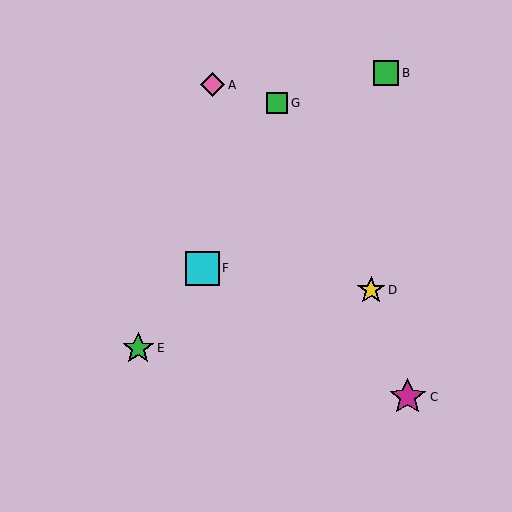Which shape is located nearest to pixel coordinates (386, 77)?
The green square (labeled B) at (386, 73) is nearest to that location.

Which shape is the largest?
The magenta star (labeled C) is the largest.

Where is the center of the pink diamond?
The center of the pink diamond is at (213, 85).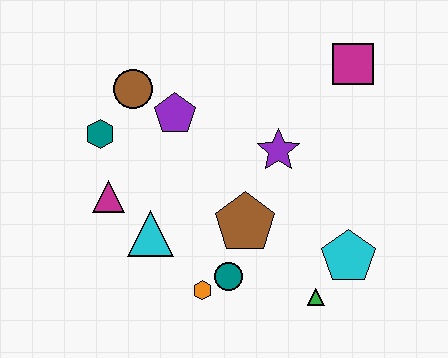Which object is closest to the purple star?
The brown pentagon is closest to the purple star.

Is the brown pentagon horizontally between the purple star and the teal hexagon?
Yes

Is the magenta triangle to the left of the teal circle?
Yes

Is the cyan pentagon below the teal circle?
No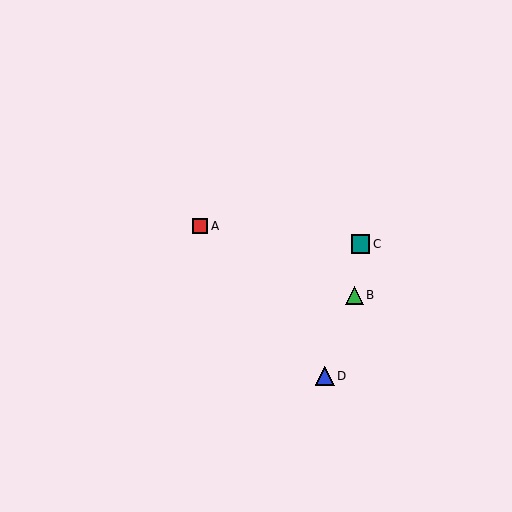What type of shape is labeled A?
Shape A is a red square.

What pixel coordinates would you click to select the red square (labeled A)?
Click at (200, 226) to select the red square A.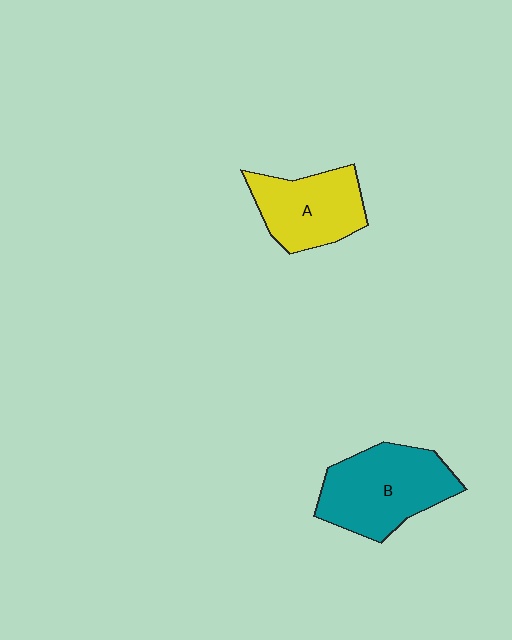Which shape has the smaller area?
Shape A (yellow).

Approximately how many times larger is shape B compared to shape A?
Approximately 1.3 times.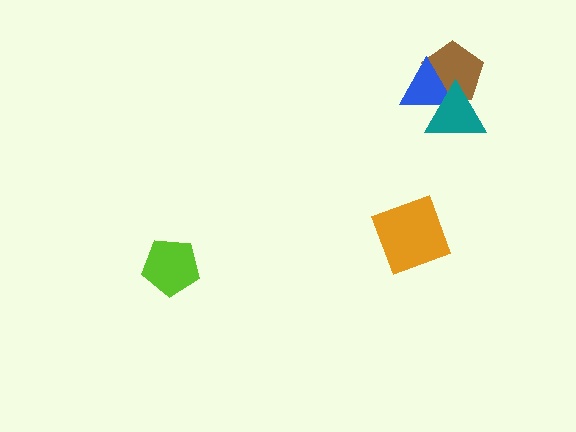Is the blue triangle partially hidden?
Yes, it is partially covered by another shape.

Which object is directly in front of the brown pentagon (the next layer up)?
The blue triangle is directly in front of the brown pentagon.